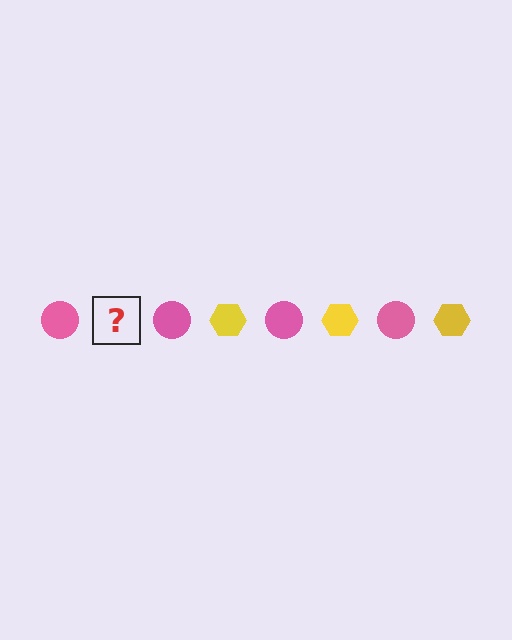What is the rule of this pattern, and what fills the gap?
The rule is that the pattern alternates between pink circle and yellow hexagon. The gap should be filled with a yellow hexagon.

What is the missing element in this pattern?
The missing element is a yellow hexagon.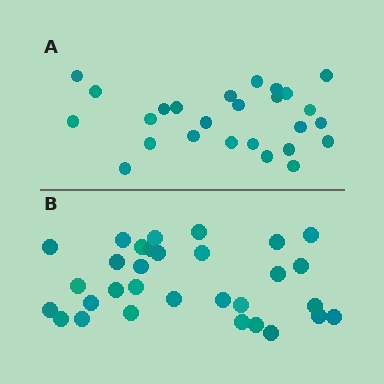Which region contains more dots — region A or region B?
Region B (the bottom region) has more dots.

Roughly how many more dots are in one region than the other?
Region B has about 5 more dots than region A.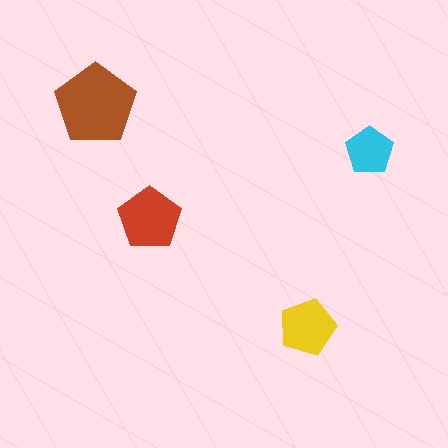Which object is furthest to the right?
The cyan pentagon is rightmost.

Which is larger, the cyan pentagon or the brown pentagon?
The brown one.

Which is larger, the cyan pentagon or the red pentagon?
The red one.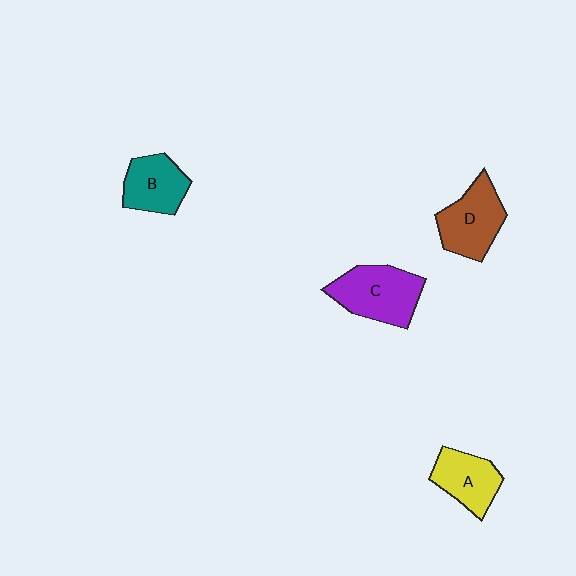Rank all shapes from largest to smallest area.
From largest to smallest: C (purple), D (brown), B (teal), A (yellow).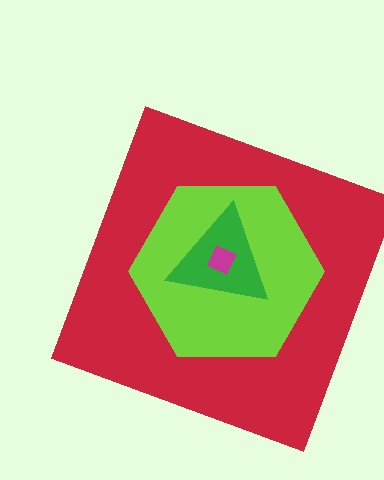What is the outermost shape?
The red square.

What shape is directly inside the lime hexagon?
The green triangle.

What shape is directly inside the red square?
The lime hexagon.